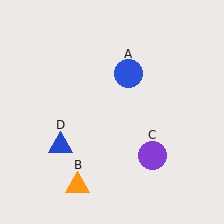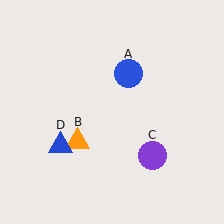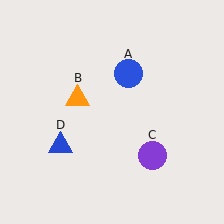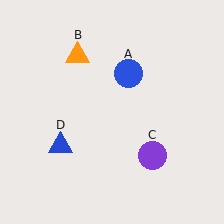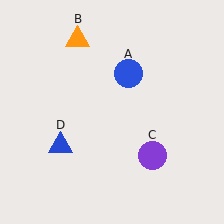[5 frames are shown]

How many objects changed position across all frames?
1 object changed position: orange triangle (object B).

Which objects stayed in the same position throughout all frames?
Blue circle (object A) and purple circle (object C) and blue triangle (object D) remained stationary.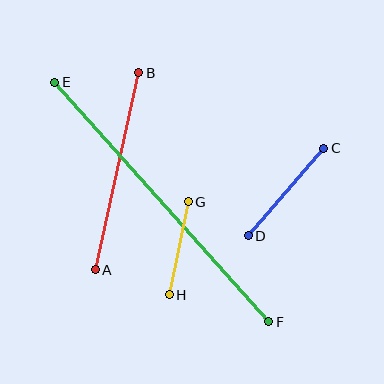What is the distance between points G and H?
The distance is approximately 95 pixels.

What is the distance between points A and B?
The distance is approximately 202 pixels.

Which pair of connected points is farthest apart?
Points E and F are farthest apart.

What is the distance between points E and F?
The distance is approximately 321 pixels.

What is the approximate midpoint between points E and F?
The midpoint is at approximately (162, 202) pixels.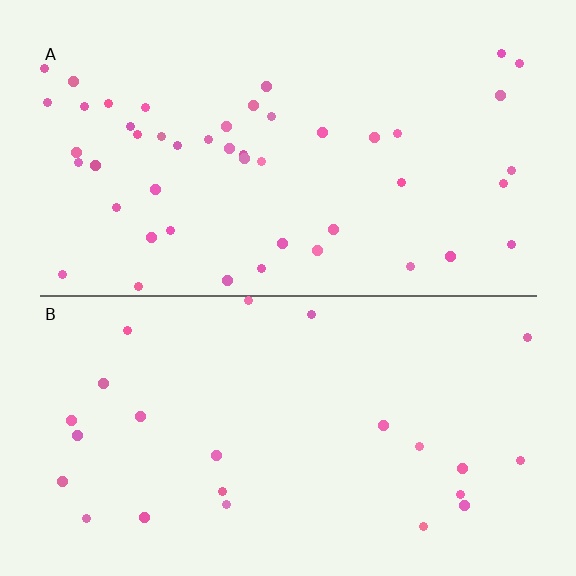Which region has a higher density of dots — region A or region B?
A (the top).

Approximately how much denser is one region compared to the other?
Approximately 2.0× — region A over region B.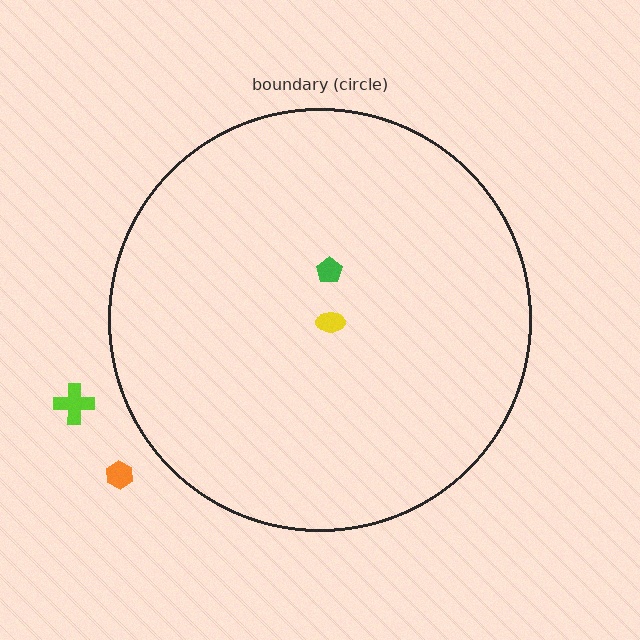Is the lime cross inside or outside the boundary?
Outside.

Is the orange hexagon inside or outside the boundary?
Outside.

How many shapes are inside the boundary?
2 inside, 2 outside.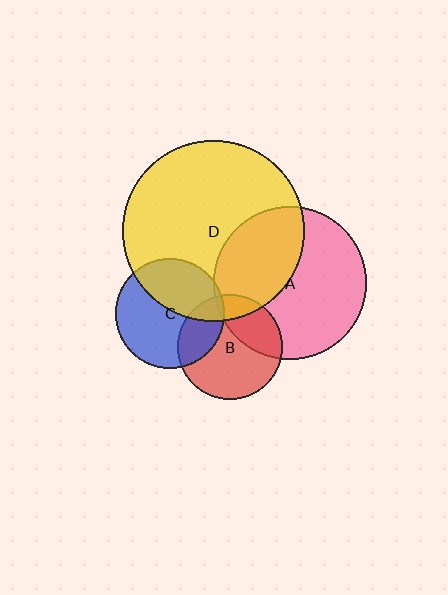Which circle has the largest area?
Circle D (yellow).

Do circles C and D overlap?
Yes.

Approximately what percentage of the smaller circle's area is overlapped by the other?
Approximately 40%.